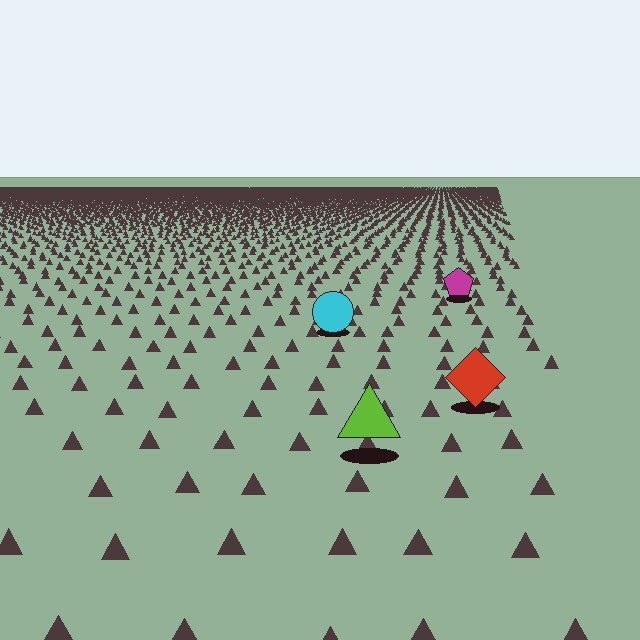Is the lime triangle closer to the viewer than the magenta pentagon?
Yes. The lime triangle is closer — you can tell from the texture gradient: the ground texture is coarser near it.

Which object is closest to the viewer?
The lime triangle is closest. The texture marks near it are larger and more spread out.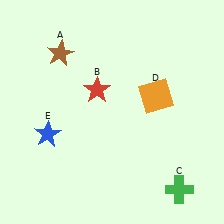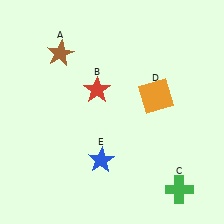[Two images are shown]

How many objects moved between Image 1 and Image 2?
1 object moved between the two images.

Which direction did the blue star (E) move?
The blue star (E) moved right.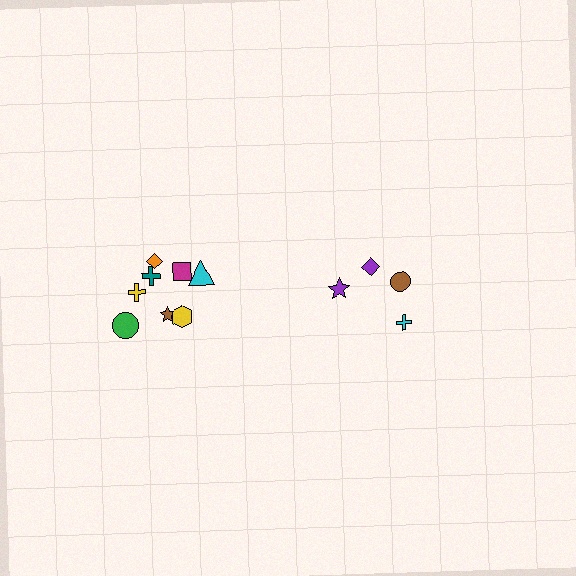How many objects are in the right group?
There are 4 objects.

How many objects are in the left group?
There are 8 objects.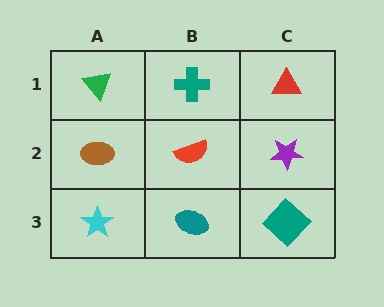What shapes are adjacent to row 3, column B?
A red semicircle (row 2, column B), a cyan star (row 3, column A), a teal diamond (row 3, column C).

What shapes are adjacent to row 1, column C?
A purple star (row 2, column C), a teal cross (row 1, column B).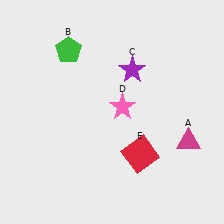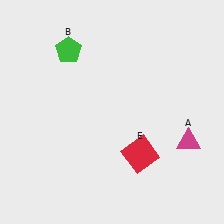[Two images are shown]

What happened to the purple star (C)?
The purple star (C) was removed in Image 2. It was in the top-right area of Image 1.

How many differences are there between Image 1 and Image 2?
There are 2 differences between the two images.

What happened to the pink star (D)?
The pink star (D) was removed in Image 2. It was in the top-right area of Image 1.